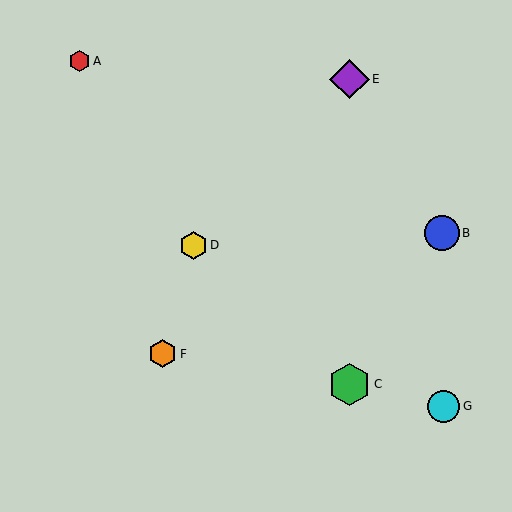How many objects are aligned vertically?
2 objects (C, E) are aligned vertically.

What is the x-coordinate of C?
Object C is at x≈350.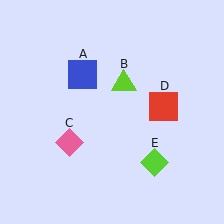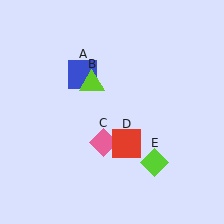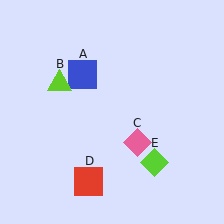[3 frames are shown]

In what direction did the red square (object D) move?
The red square (object D) moved down and to the left.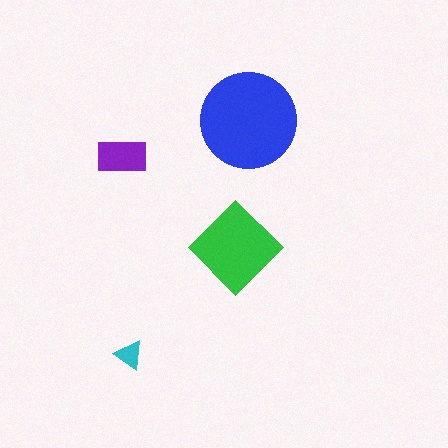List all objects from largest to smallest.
The blue circle, the green diamond, the purple rectangle, the cyan triangle.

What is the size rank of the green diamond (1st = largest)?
2nd.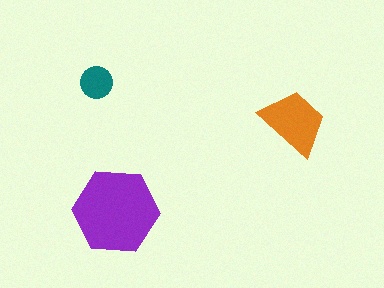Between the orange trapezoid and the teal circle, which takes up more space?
The orange trapezoid.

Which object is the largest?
The purple hexagon.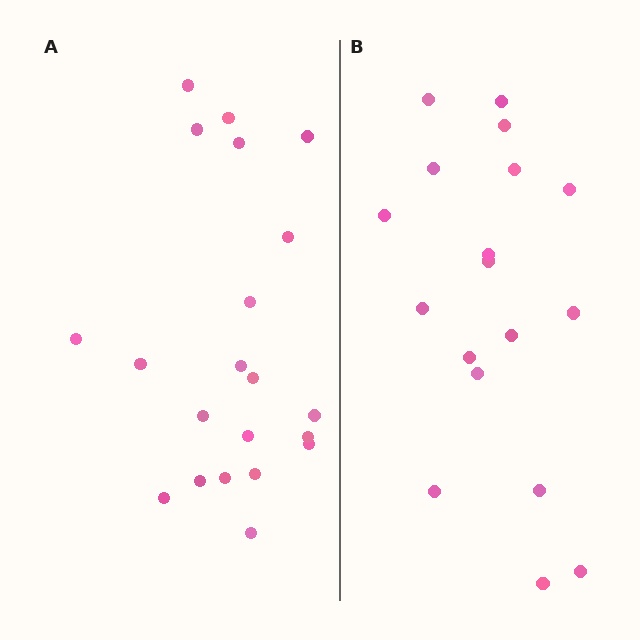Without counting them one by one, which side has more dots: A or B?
Region A (the left region) has more dots.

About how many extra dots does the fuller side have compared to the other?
Region A has just a few more — roughly 2 or 3 more dots than region B.